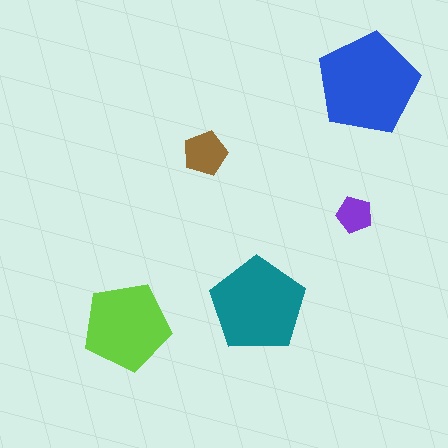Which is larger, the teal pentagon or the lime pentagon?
The teal one.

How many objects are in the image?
There are 5 objects in the image.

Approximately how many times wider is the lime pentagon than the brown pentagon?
About 2 times wider.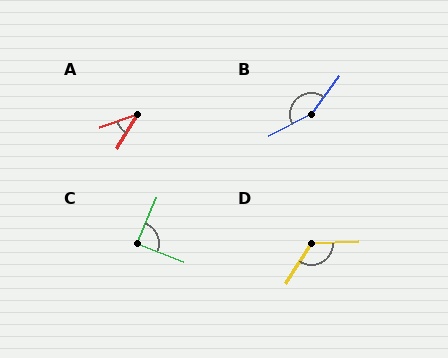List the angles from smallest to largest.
A (39°), C (88°), D (125°), B (154°).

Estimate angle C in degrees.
Approximately 88 degrees.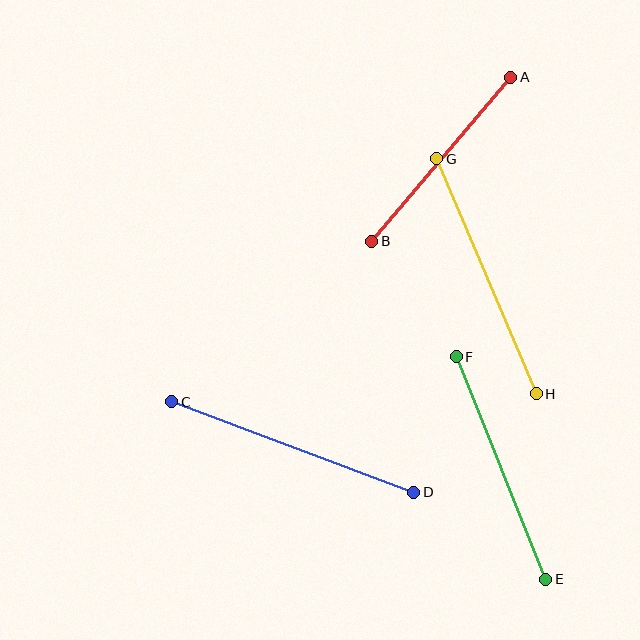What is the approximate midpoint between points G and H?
The midpoint is at approximately (487, 276) pixels.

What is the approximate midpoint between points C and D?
The midpoint is at approximately (293, 447) pixels.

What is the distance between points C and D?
The distance is approximately 258 pixels.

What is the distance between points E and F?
The distance is approximately 240 pixels.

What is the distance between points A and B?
The distance is approximately 215 pixels.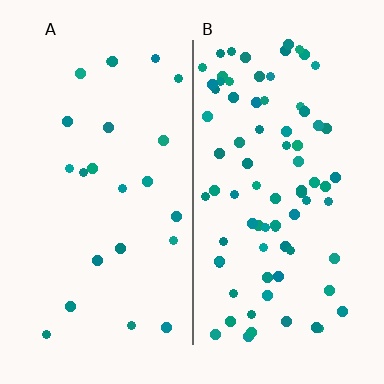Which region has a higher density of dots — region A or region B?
B (the right).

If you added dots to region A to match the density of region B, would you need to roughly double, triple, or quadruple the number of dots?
Approximately triple.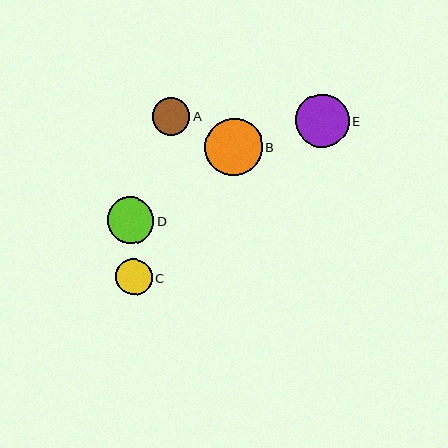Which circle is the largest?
Circle B is the largest with a size of approximately 57 pixels.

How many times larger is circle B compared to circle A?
Circle B is approximately 1.5 times the size of circle A.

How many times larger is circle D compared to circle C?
Circle D is approximately 1.3 times the size of circle C.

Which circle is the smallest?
Circle C is the smallest with a size of approximately 37 pixels.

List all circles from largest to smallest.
From largest to smallest: B, E, D, A, C.